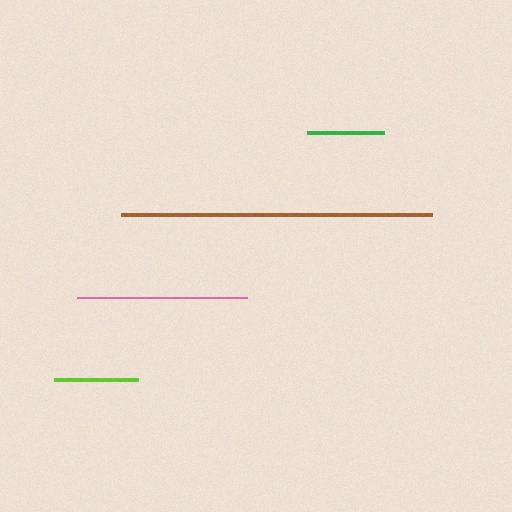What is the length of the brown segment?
The brown segment is approximately 310 pixels long.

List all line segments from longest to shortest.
From longest to shortest: brown, pink, lime, green.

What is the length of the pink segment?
The pink segment is approximately 170 pixels long.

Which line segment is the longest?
The brown line is the longest at approximately 310 pixels.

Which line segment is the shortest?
The green line is the shortest at approximately 78 pixels.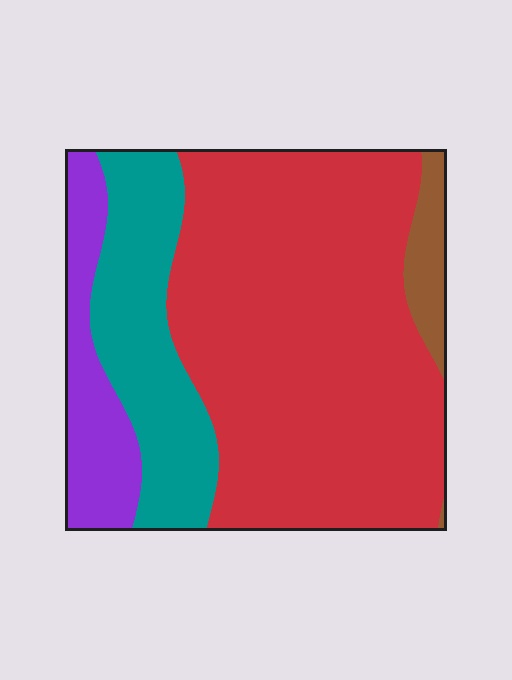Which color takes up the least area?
Brown, at roughly 5%.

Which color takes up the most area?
Red, at roughly 60%.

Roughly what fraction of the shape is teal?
Teal covers about 20% of the shape.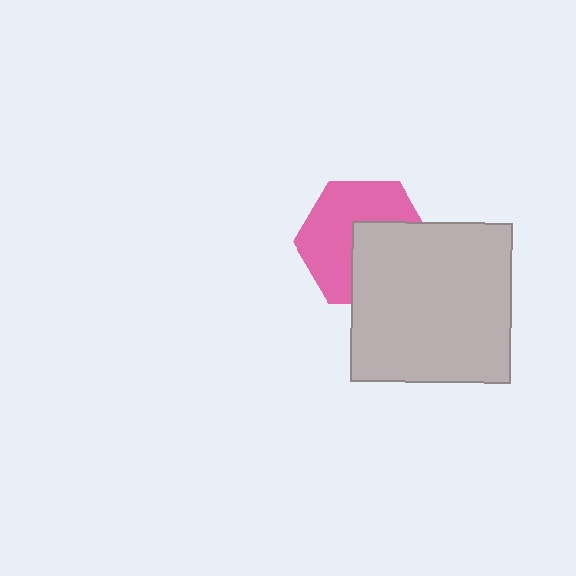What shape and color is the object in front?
The object in front is a light gray square.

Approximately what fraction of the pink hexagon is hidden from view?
Roughly 43% of the pink hexagon is hidden behind the light gray square.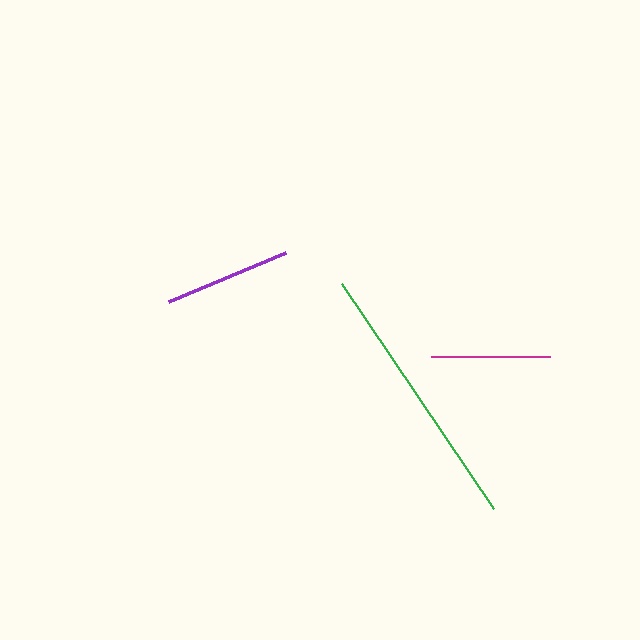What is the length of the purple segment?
The purple segment is approximately 127 pixels long.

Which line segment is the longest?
The green line is the longest at approximately 271 pixels.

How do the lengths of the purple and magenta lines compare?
The purple and magenta lines are approximately the same length.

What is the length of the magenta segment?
The magenta segment is approximately 119 pixels long.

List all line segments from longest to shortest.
From longest to shortest: green, purple, magenta.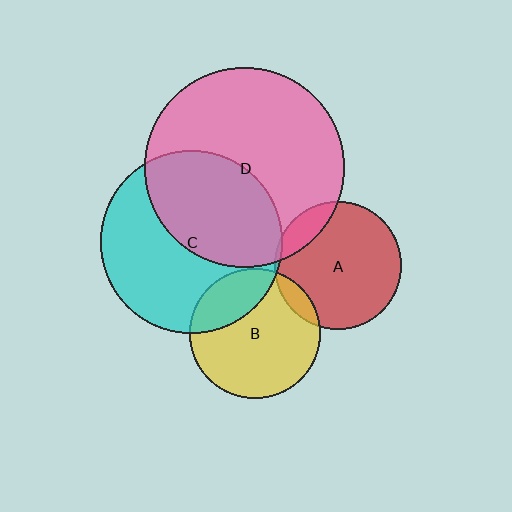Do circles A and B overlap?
Yes.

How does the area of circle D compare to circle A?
Approximately 2.5 times.